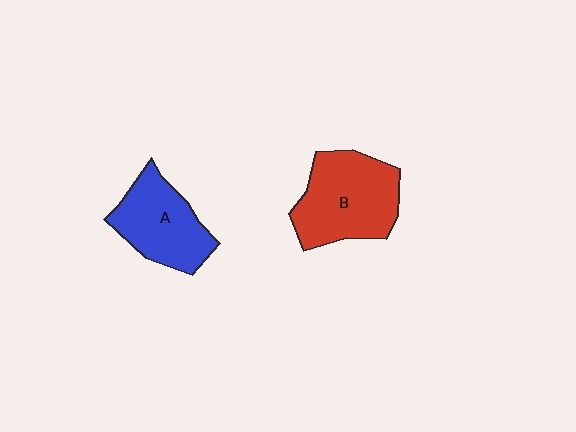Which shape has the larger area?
Shape B (red).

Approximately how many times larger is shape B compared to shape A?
Approximately 1.2 times.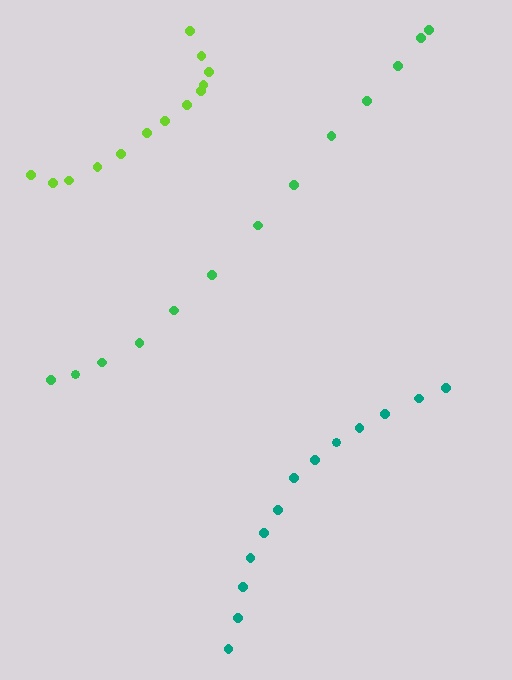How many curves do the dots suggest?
There are 3 distinct paths.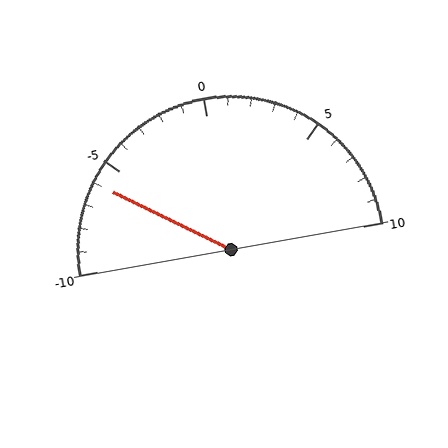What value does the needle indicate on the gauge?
The needle indicates approximately -6.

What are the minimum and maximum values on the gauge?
The gauge ranges from -10 to 10.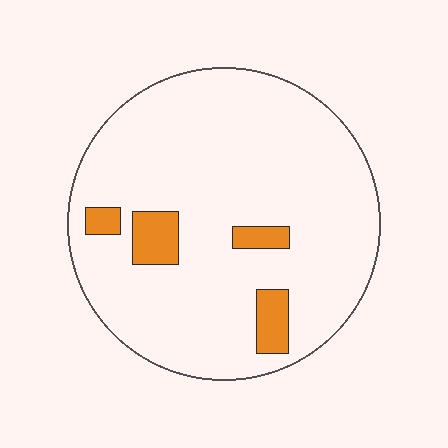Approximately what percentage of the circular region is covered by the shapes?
Approximately 10%.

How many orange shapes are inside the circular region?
4.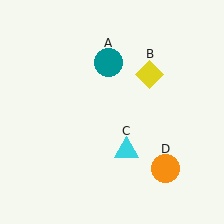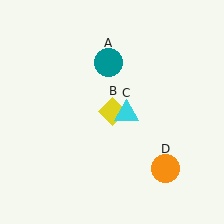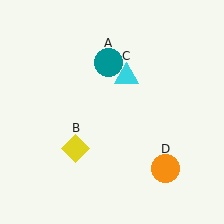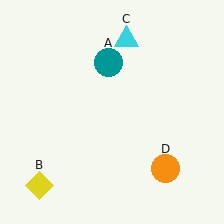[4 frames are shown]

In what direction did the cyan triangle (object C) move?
The cyan triangle (object C) moved up.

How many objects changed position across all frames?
2 objects changed position: yellow diamond (object B), cyan triangle (object C).